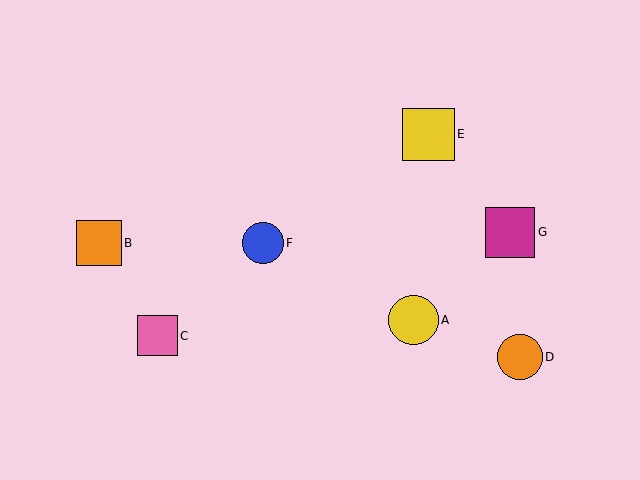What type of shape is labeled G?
Shape G is a magenta square.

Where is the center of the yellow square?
The center of the yellow square is at (428, 134).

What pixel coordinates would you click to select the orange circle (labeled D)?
Click at (520, 357) to select the orange circle D.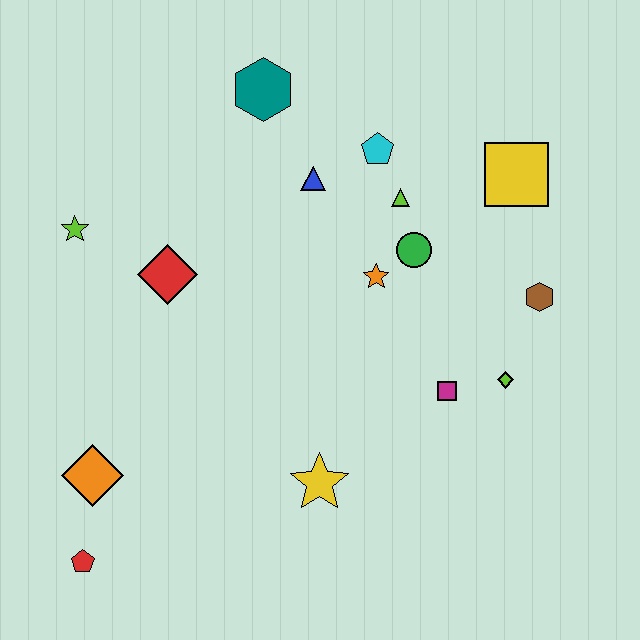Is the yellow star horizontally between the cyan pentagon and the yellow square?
No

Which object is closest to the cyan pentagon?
The lime triangle is closest to the cyan pentagon.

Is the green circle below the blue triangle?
Yes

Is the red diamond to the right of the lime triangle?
No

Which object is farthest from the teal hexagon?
The red pentagon is farthest from the teal hexagon.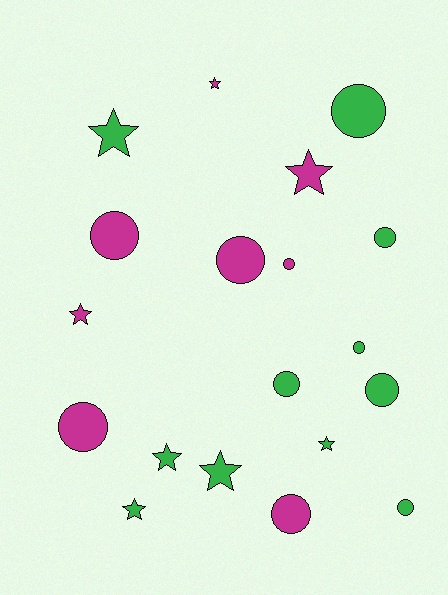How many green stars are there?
There are 5 green stars.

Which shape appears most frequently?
Circle, with 11 objects.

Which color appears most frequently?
Green, with 11 objects.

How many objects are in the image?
There are 19 objects.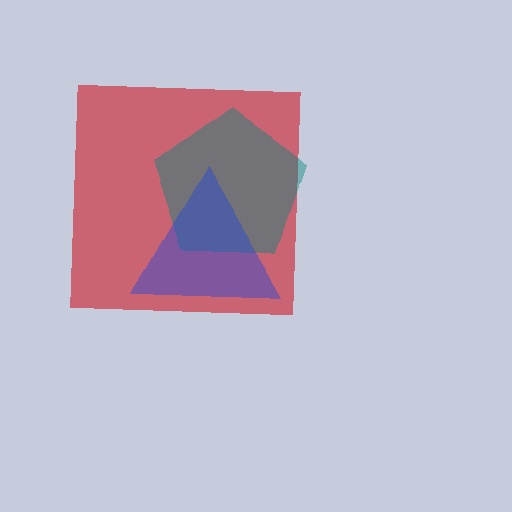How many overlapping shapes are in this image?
There are 3 overlapping shapes in the image.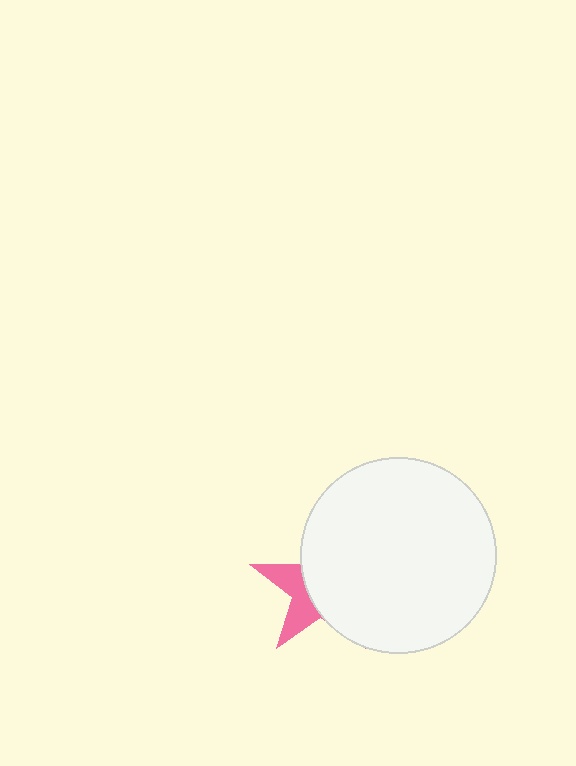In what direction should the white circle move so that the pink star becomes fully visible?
The white circle should move right. That is the shortest direction to clear the overlap and leave the pink star fully visible.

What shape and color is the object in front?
The object in front is a white circle.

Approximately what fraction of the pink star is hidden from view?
Roughly 67% of the pink star is hidden behind the white circle.